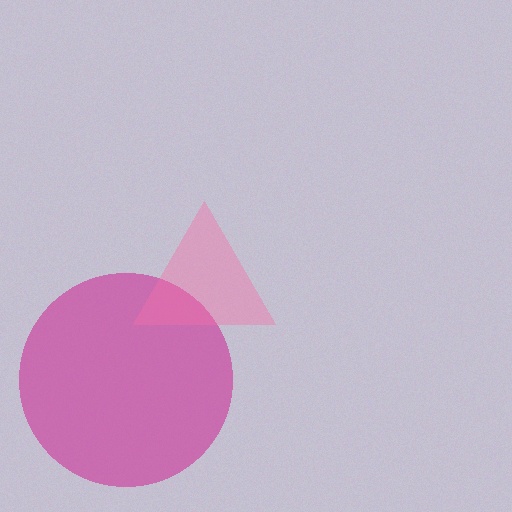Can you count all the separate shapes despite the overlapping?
Yes, there are 2 separate shapes.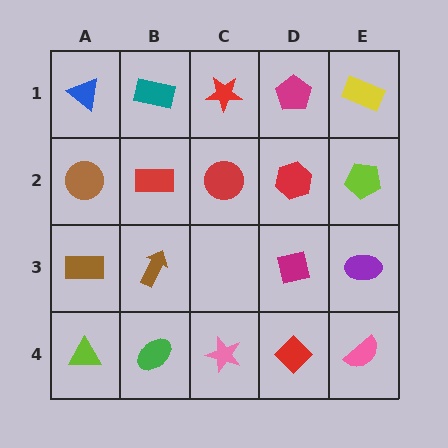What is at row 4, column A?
A lime triangle.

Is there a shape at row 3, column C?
No, that cell is empty.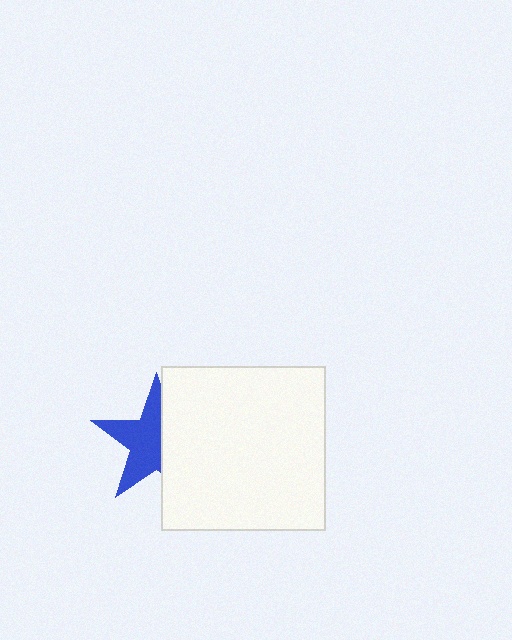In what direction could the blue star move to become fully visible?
The blue star could move left. That would shift it out from behind the white square entirely.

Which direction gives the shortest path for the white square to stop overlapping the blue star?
Moving right gives the shortest separation.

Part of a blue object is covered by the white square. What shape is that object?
It is a star.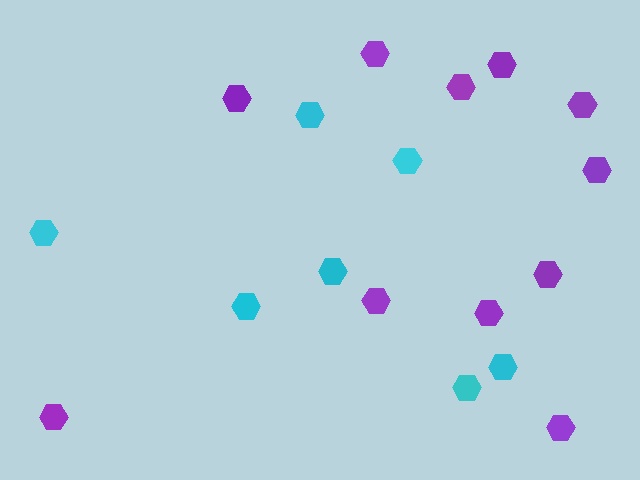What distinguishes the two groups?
There are 2 groups: one group of purple hexagons (11) and one group of cyan hexagons (7).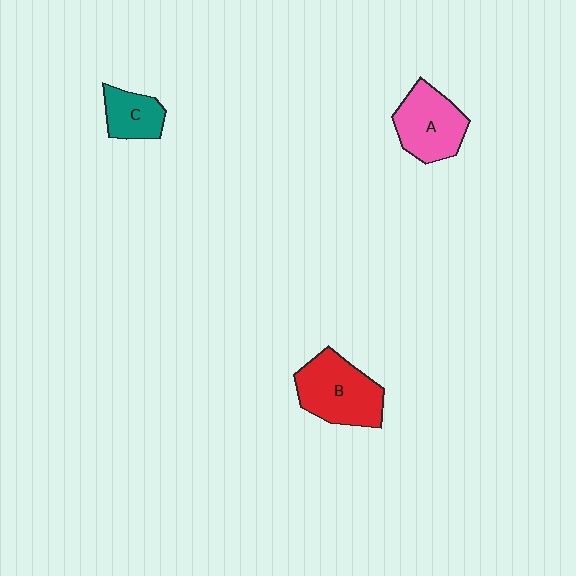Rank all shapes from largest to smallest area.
From largest to smallest: B (red), A (pink), C (teal).